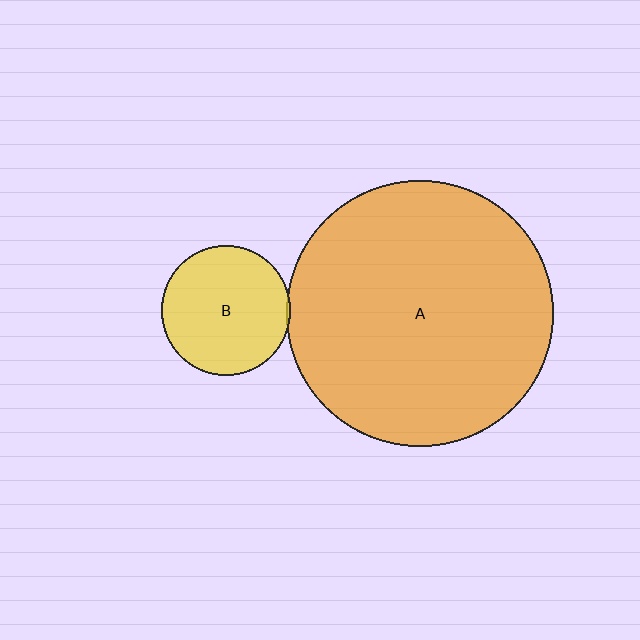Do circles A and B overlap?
Yes.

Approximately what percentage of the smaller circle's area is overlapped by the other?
Approximately 5%.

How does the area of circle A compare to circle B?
Approximately 4.3 times.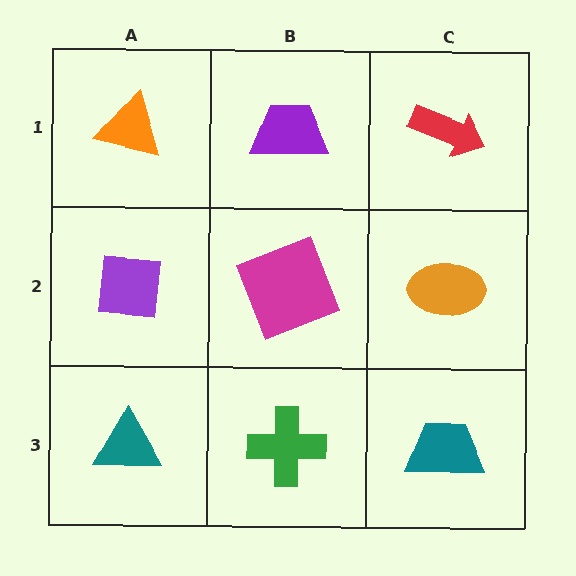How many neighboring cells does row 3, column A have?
2.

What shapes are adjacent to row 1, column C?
An orange ellipse (row 2, column C), a purple trapezoid (row 1, column B).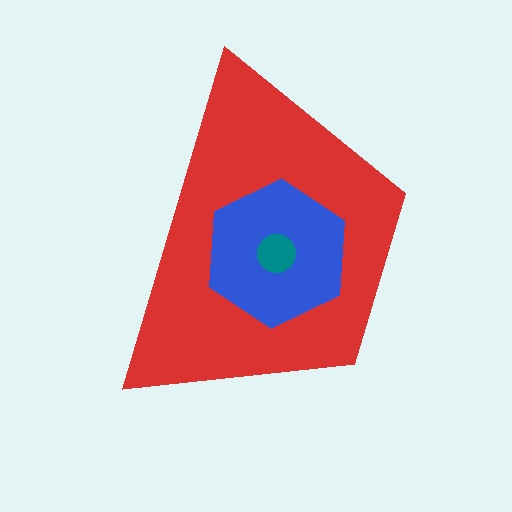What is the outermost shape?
The red trapezoid.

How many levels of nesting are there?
3.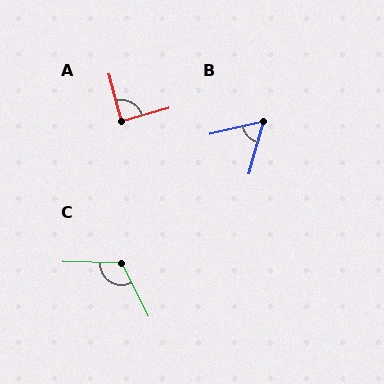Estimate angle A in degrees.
Approximately 89 degrees.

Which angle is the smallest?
B, at approximately 62 degrees.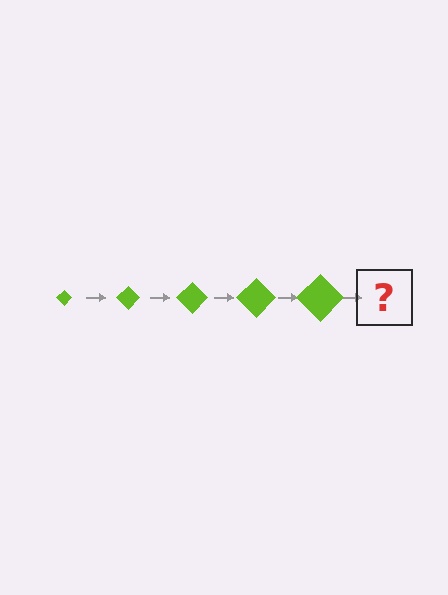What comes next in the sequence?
The next element should be a lime diamond, larger than the previous one.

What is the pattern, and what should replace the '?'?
The pattern is that the diamond gets progressively larger each step. The '?' should be a lime diamond, larger than the previous one.